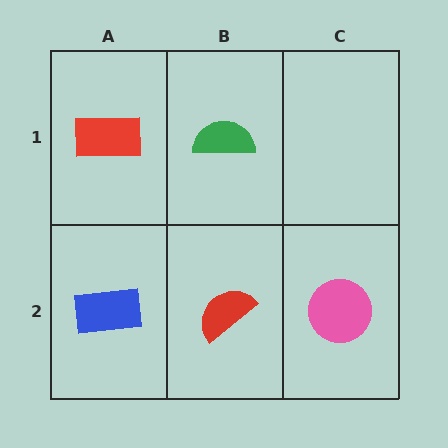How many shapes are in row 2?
3 shapes.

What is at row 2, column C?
A pink circle.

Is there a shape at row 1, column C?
No, that cell is empty.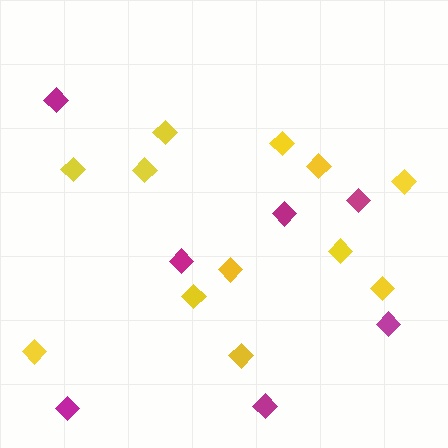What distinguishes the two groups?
There are 2 groups: one group of magenta diamonds (7) and one group of yellow diamonds (12).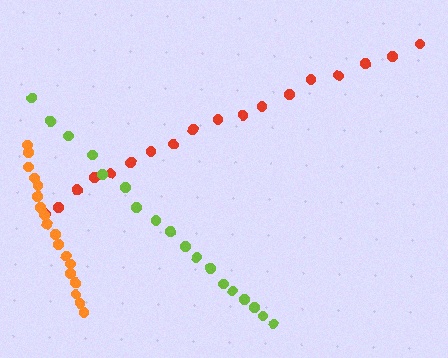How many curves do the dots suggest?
There are 3 distinct paths.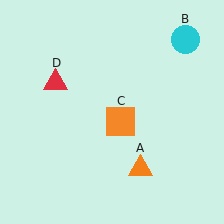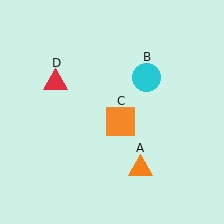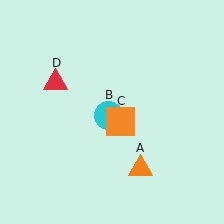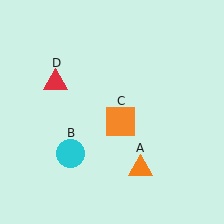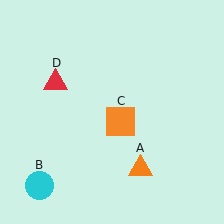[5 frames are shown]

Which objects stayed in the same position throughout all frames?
Orange triangle (object A) and orange square (object C) and red triangle (object D) remained stationary.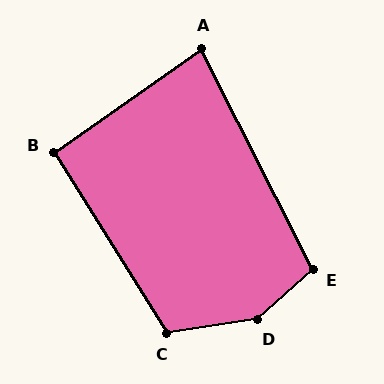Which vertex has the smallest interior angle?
A, at approximately 82 degrees.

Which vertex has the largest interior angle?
D, at approximately 146 degrees.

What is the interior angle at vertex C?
Approximately 113 degrees (obtuse).